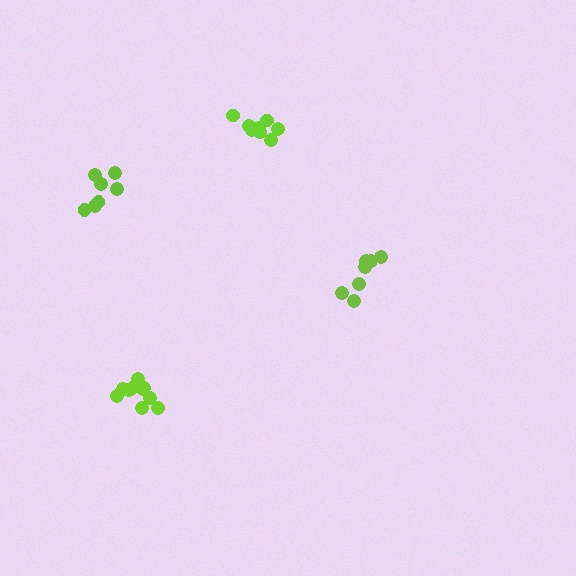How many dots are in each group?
Group 1: 10 dots, Group 2: 8 dots, Group 3: 7 dots, Group 4: 7 dots (32 total).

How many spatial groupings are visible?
There are 4 spatial groupings.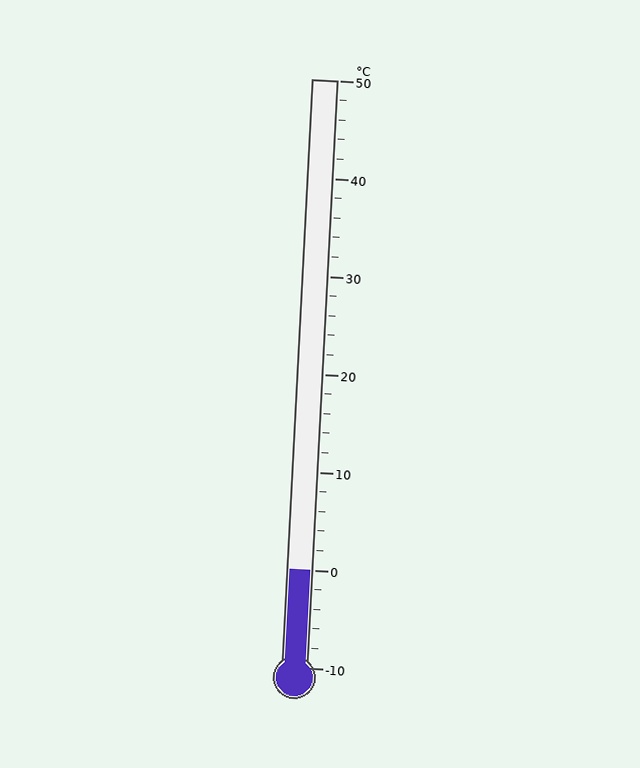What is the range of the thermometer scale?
The thermometer scale ranges from -10°C to 50°C.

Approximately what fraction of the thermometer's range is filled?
The thermometer is filled to approximately 15% of its range.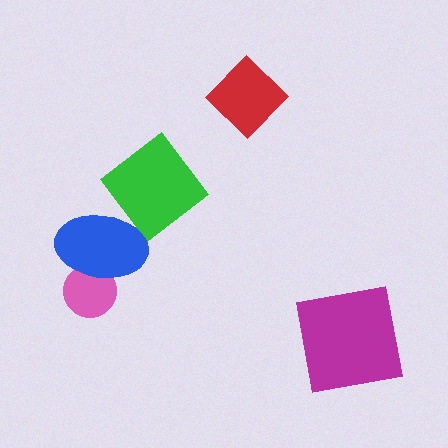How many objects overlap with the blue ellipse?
1 object overlaps with the blue ellipse.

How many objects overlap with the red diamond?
0 objects overlap with the red diamond.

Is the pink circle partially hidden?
Yes, it is partially covered by another shape.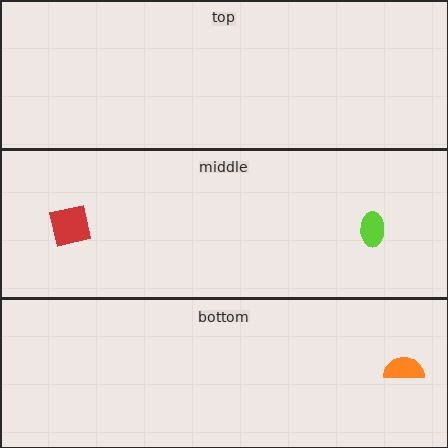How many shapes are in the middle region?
2.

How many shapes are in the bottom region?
1.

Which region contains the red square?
The middle region.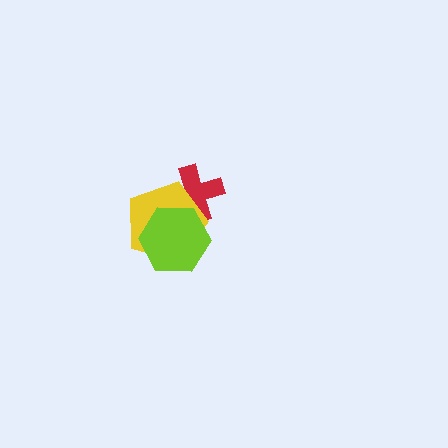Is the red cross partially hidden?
Yes, it is partially covered by another shape.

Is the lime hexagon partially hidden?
No, no other shape covers it.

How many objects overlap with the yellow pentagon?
2 objects overlap with the yellow pentagon.